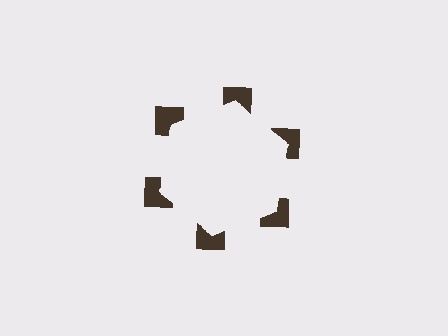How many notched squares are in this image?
There are 6 — one at each vertex of the illusory hexagon.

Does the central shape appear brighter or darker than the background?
It typically appears slightly brighter than the background, even though no actual brightness change is drawn.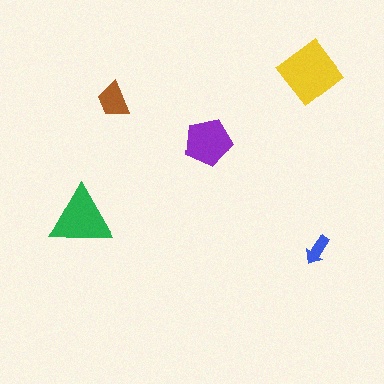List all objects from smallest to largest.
The blue arrow, the brown trapezoid, the purple pentagon, the green triangle, the yellow diamond.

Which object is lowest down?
The blue arrow is bottommost.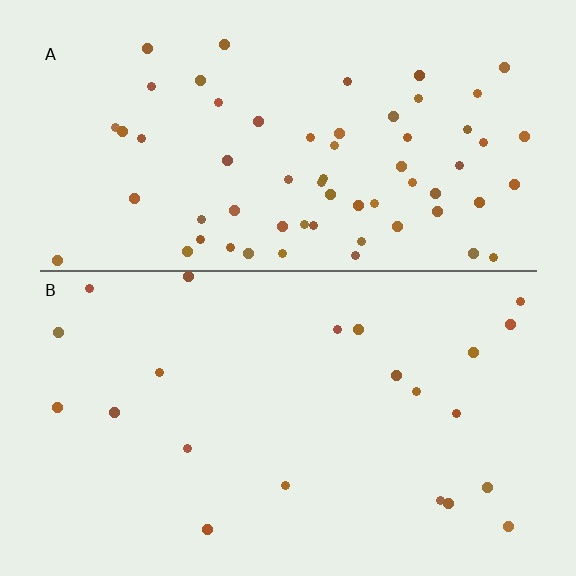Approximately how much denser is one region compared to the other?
Approximately 2.9× — region A over region B.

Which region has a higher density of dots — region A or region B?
A (the top).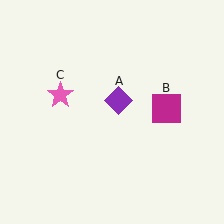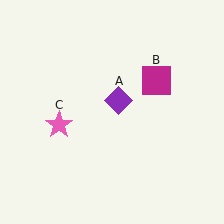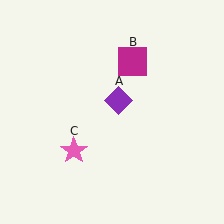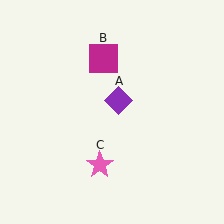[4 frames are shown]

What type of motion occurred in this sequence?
The magenta square (object B), pink star (object C) rotated counterclockwise around the center of the scene.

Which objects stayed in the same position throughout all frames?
Purple diamond (object A) remained stationary.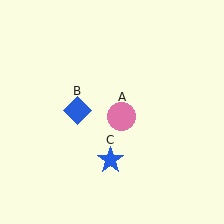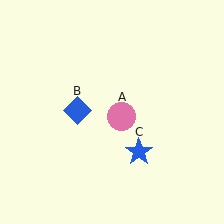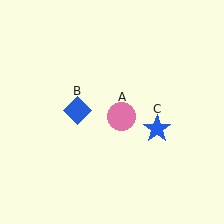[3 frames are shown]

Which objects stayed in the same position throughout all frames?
Pink circle (object A) and blue diamond (object B) remained stationary.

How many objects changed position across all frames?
1 object changed position: blue star (object C).